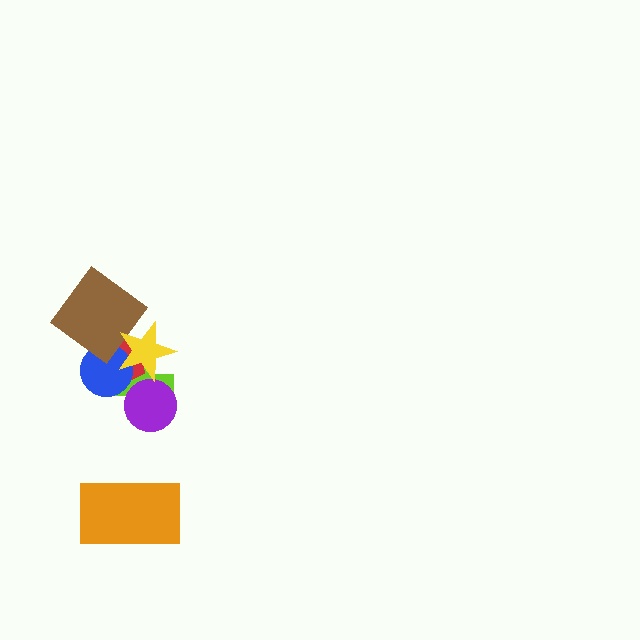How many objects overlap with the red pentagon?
4 objects overlap with the red pentagon.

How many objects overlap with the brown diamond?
3 objects overlap with the brown diamond.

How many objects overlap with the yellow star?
4 objects overlap with the yellow star.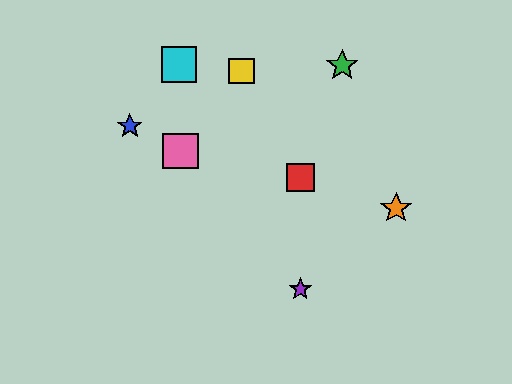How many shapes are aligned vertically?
2 shapes (the red square, the purple star) are aligned vertically.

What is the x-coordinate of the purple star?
The purple star is at x≈300.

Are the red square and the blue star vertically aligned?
No, the red square is at x≈300 and the blue star is at x≈130.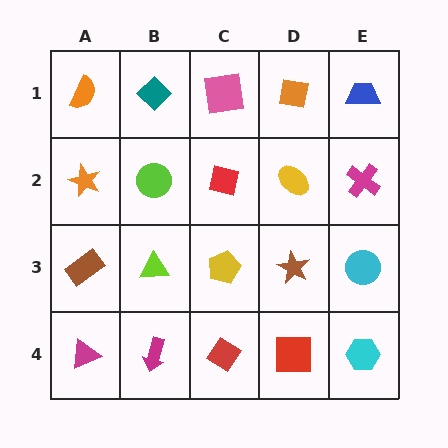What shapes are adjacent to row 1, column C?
A red square (row 2, column C), a teal diamond (row 1, column B), an orange square (row 1, column D).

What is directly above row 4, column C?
A yellow pentagon.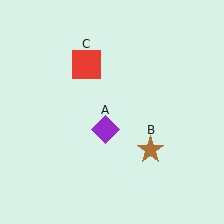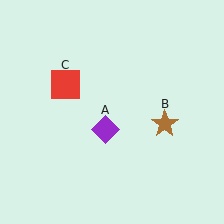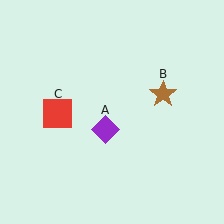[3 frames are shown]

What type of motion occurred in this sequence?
The brown star (object B), red square (object C) rotated counterclockwise around the center of the scene.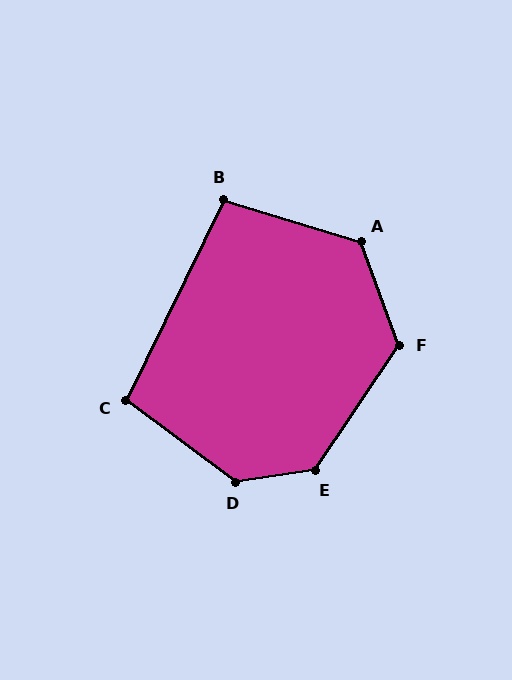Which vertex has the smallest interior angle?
B, at approximately 99 degrees.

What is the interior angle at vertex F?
Approximately 126 degrees (obtuse).